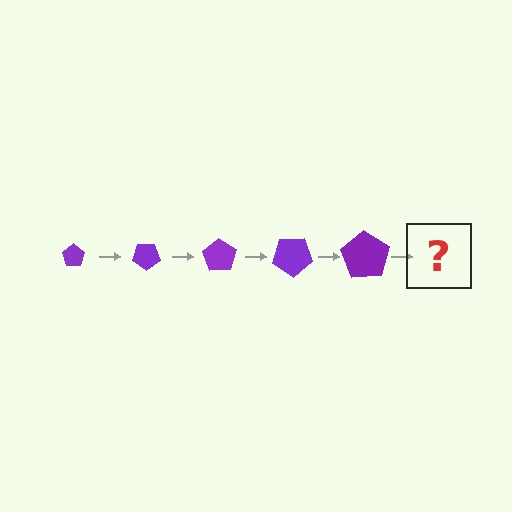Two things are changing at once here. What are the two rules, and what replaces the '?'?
The two rules are that the pentagon grows larger each step and it rotates 35 degrees each step. The '?' should be a pentagon, larger than the previous one and rotated 175 degrees from the start.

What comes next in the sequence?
The next element should be a pentagon, larger than the previous one and rotated 175 degrees from the start.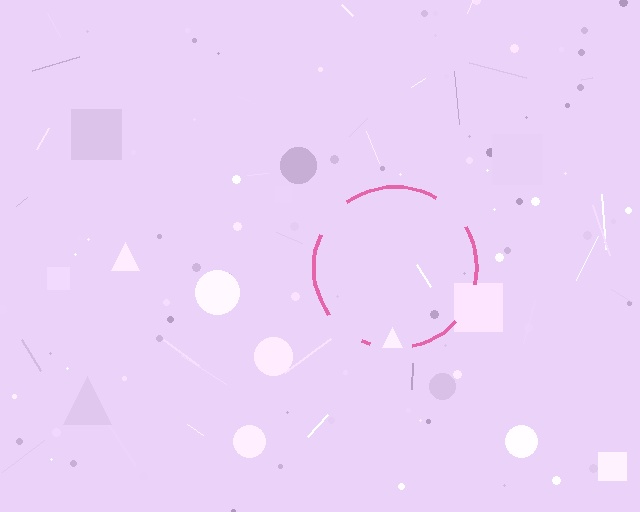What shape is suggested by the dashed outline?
The dashed outline suggests a circle.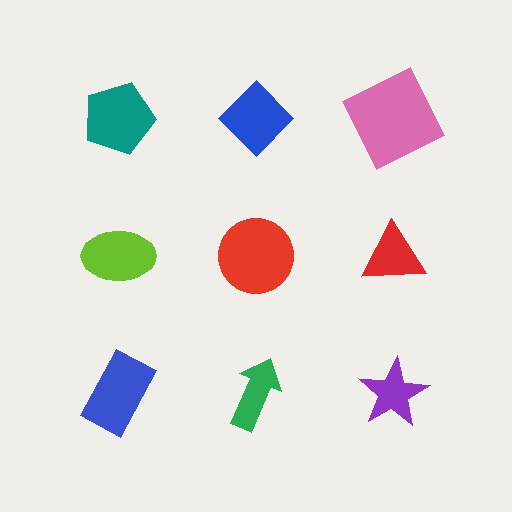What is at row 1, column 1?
A teal pentagon.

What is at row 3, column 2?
A green arrow.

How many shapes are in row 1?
3 shapes.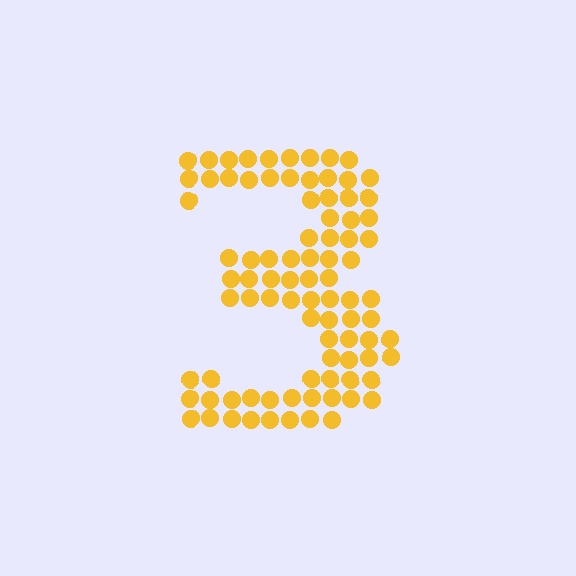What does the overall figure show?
The overall figure shows the digit 3.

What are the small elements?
The small elements are circles.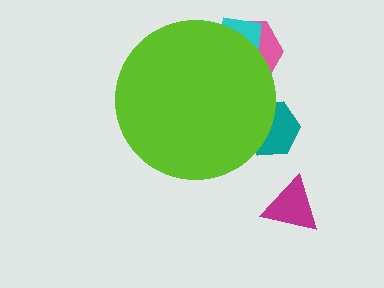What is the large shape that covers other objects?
A lime circle.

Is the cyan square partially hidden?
Yes, the cyan square is partially hidden behind the lime circle.